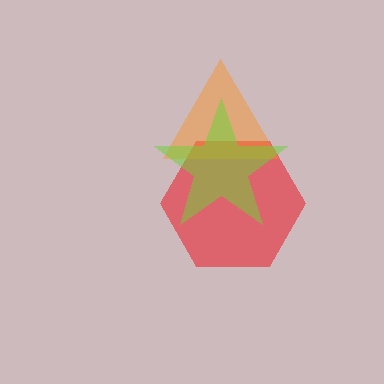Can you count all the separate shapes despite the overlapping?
Yes, there are 3 separate shapes.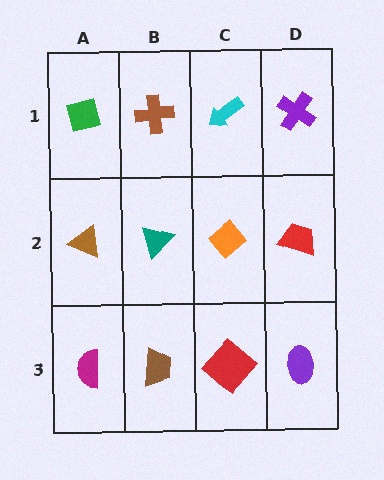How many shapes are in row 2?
4 shapes.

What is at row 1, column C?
A cyan arrow.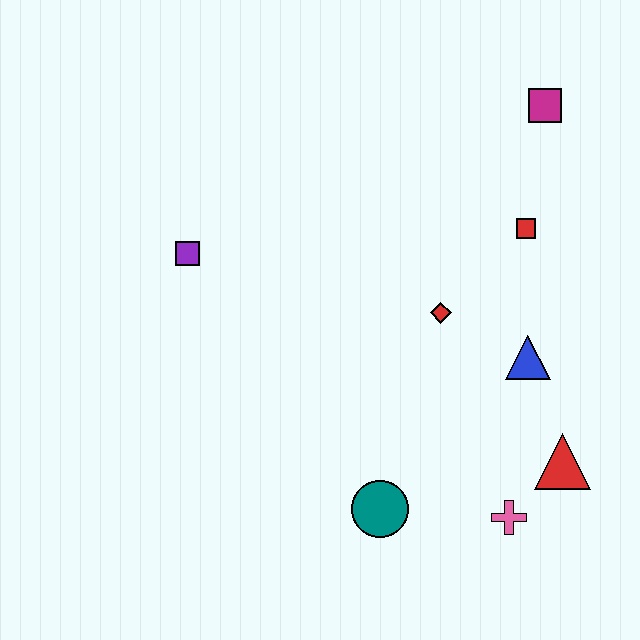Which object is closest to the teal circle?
The pink cross is closest to the teal circle.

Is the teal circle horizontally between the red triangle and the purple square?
Yes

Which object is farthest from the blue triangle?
The purple square is farthest from the blue triangle.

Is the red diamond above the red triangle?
Yes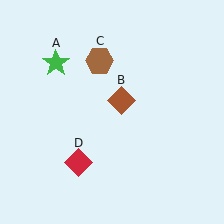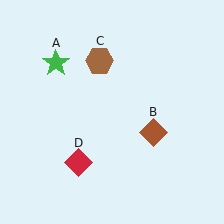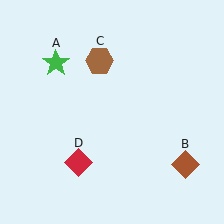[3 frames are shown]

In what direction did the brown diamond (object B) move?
The brown diamond (object B) moved down and to the right.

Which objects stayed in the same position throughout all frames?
Green star (object A) and brown hexagon (object C) and red diamond (object D) remained stationary.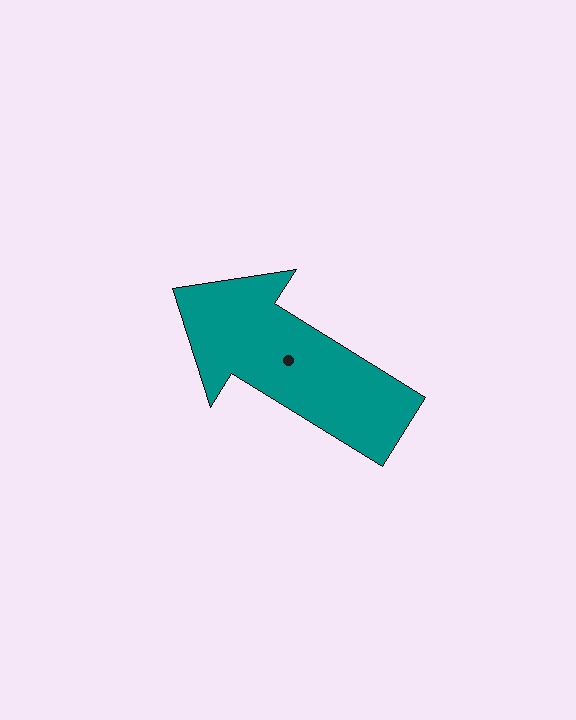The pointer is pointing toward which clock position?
Roughly 10 o'clock.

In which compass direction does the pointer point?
Northwest.